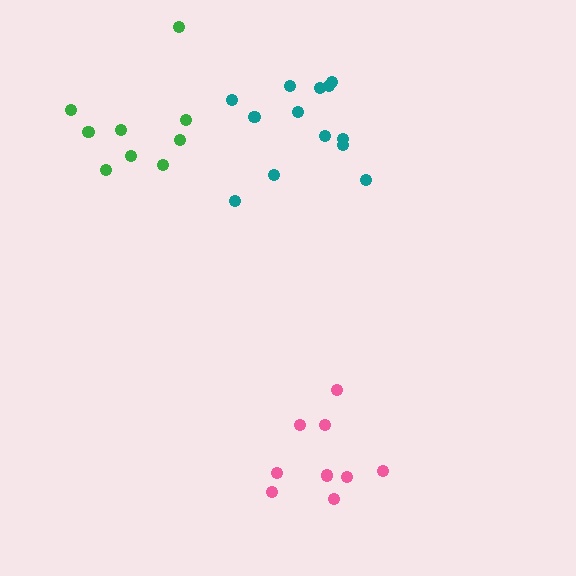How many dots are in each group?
Group 1: 9 dots, Group 2: 13 dots, Group 3: 9 dots (31 total).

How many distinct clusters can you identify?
There are 3 distinct clusters.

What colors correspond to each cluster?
The clusters are colored: green, teal, pink.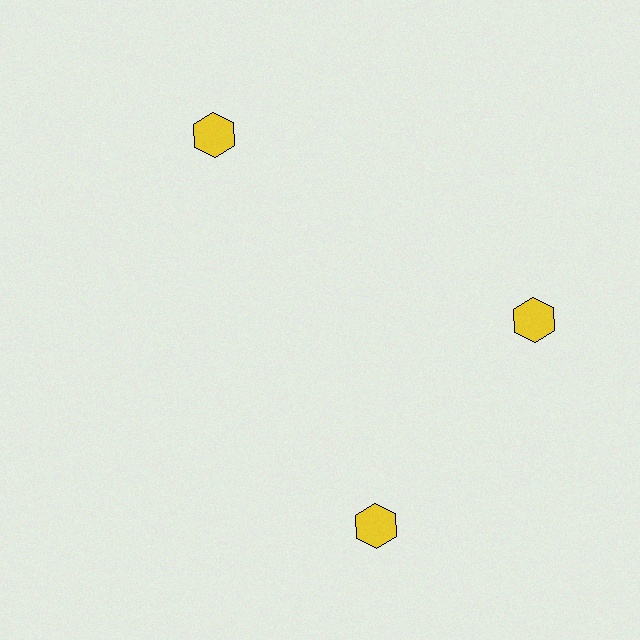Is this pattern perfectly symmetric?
No. The 3 yellow hexagons are arranged in a ring, but one element near the 7 o'clock position is rotated out of alignment along the ring, breaking the 3-fold rotational symmetry.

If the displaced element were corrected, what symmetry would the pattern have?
It would have 3-fold rotational symmetry — the pattern would map onto itself every 120 degrees.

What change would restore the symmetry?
The symmetry would be restored by rotating it back into even spacing with its neighbors so that all 3 hexagons sit at equal angles and equal distance from the center.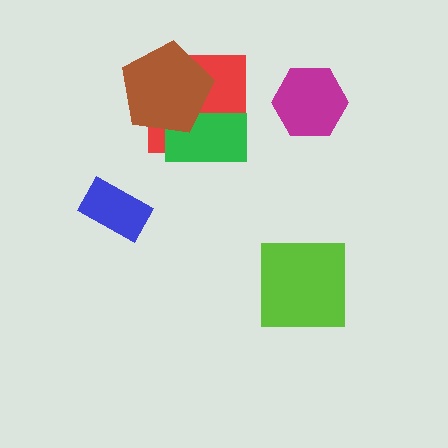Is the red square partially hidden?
Yes, it is partially covered by another shape.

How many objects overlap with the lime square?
0 objects overlap with the lime square.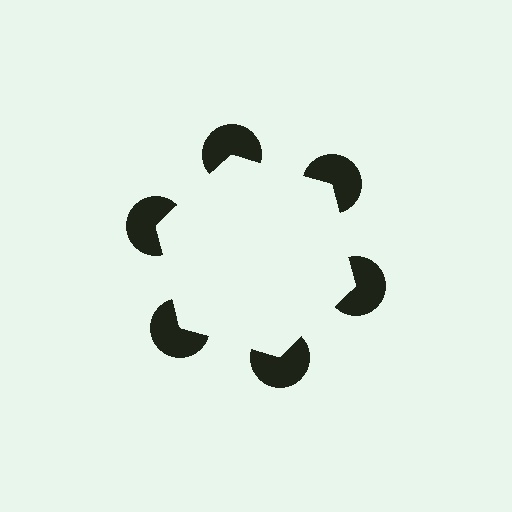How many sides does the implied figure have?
6 sides.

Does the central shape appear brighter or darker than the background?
It typically appears slightly brighter than the background, even though no actual brightness change is drawn.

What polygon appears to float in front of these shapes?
An illusory hexagon — its edges are inferred from the aligned wedge cuts in the pac-man discs, not physically drawn.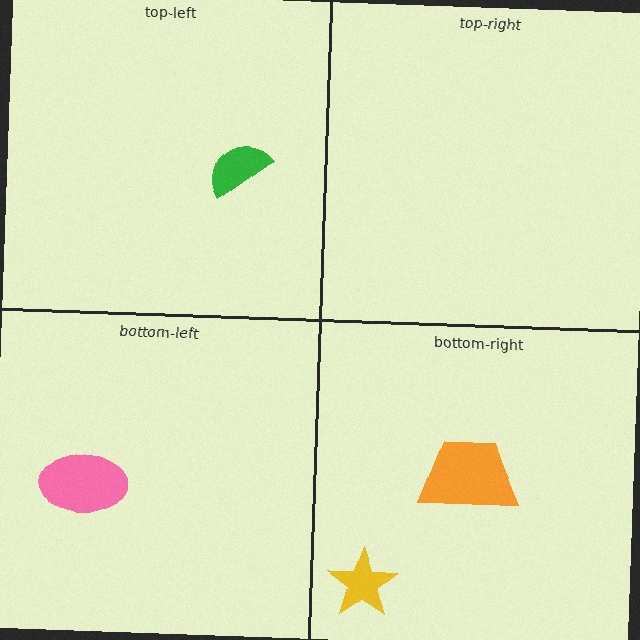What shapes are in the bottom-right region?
The yellow star, the orange trapezoid.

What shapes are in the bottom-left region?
The pink ellipse.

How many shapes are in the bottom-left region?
1.